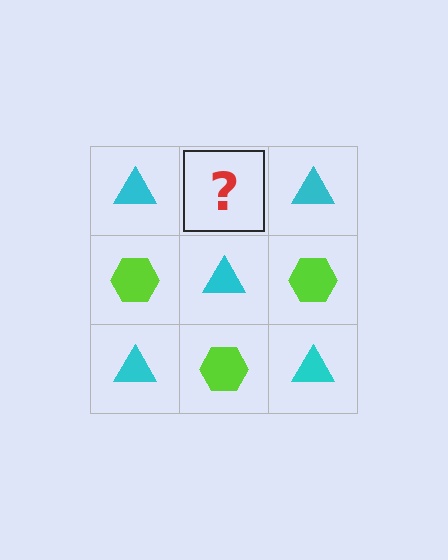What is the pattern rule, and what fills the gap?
The rule is that it alternates cyan triangle and lime hexagon in a checkerboard pattern. The gap should be filled with a lime hexagon.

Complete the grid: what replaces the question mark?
The question mark should be replaced with a lime hexagon.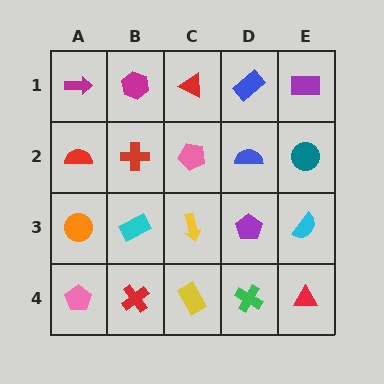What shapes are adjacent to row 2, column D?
A blue rectangle (row 1, column D), a purple pentagon (row 3, column D), a pink pentagon (row 2, column C), a teal circle (row 2, column E).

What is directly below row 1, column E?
A teal circle.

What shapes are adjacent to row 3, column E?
A teal circle (row 2, column E), a red triangle (row 4, column E), a purple pentagon (row 3, column D).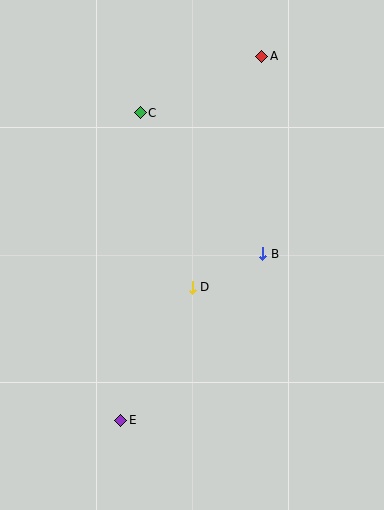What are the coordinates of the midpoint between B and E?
The midpoint between B and E is at (192, 337).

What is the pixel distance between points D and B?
The distance between D and B is 78 pixels.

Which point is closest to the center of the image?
Point D at (192, 287) is closest to the center.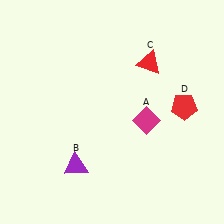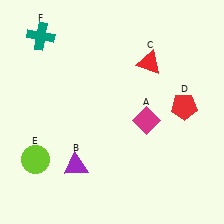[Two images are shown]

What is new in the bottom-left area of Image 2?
A lime circle (E) was added in the bottom-left area of Image 2.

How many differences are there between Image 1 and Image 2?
There are 2 differences between the two images.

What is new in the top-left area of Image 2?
A teal cross (F) was added in the top-left area of Image 2.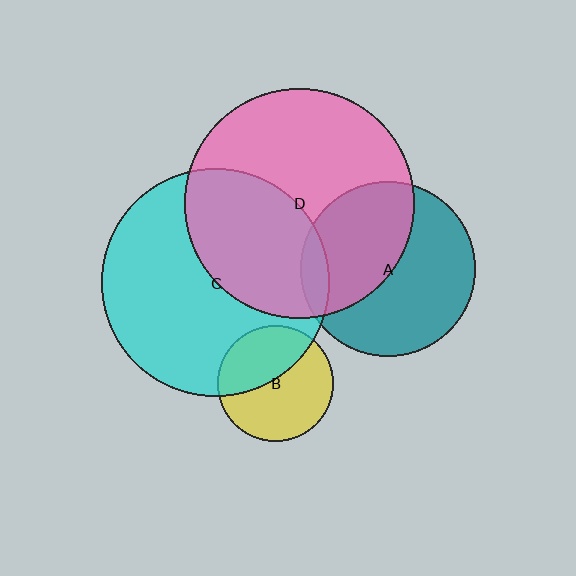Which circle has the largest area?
Circle D (pink).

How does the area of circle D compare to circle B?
Approximately 3.9 times.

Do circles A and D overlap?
Yes.